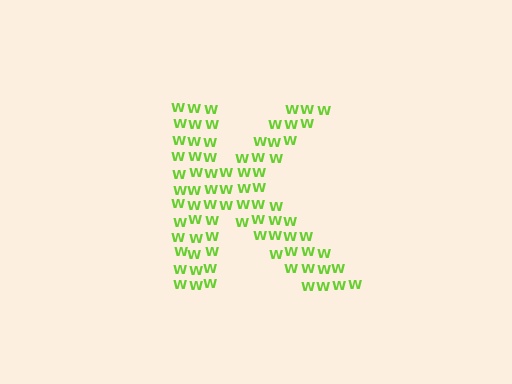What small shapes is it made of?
It is made of small letter W's.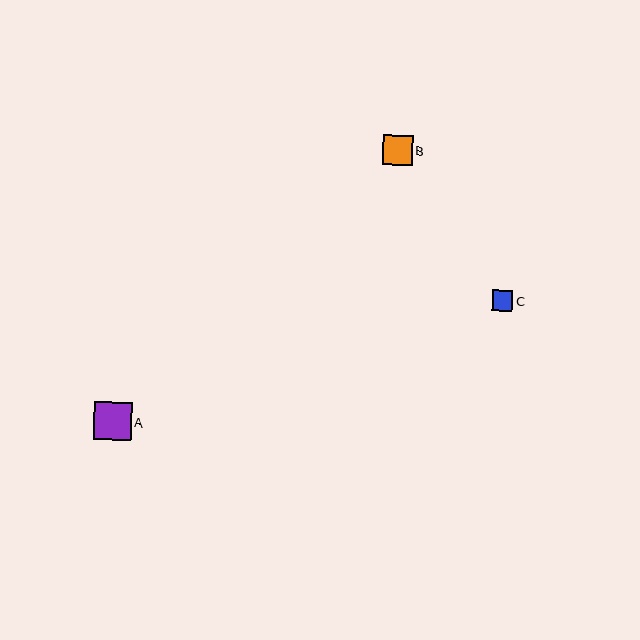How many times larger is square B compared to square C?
Square B is approximately 1.4 times the size of square C.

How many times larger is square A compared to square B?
Square A is approximately 1.3 times the size of square B.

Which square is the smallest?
Square C is the smallest with a size of approximately 20 pixels.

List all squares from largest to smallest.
From largest to smallest: A, B, C.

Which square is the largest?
Square A is the largest with a size of approximately 38 pixels.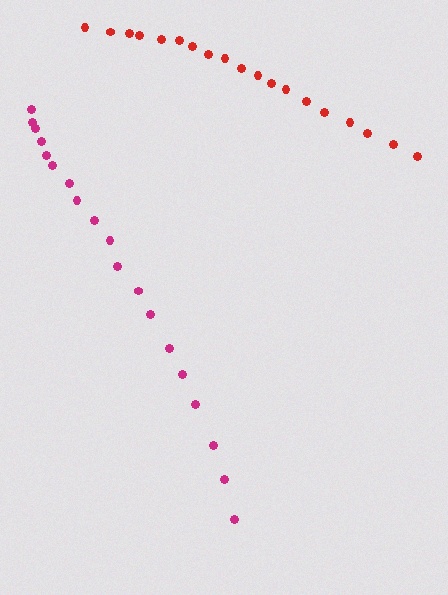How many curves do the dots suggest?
There are 2 distinct paths.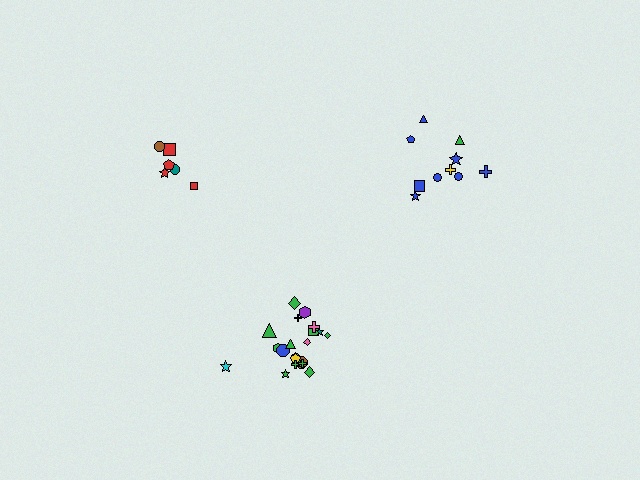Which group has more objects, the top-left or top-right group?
The top-right group.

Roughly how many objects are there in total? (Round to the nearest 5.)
Roughly 40 objects in total.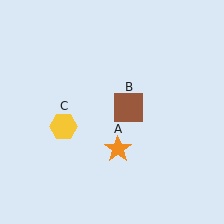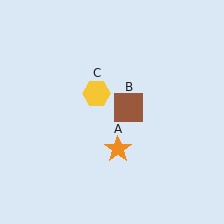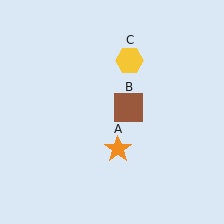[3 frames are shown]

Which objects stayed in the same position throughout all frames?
Orange star (object A) and brown square (object B) remained stationary.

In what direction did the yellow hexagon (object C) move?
The yellow hexagon (object C) moved up and to the right.